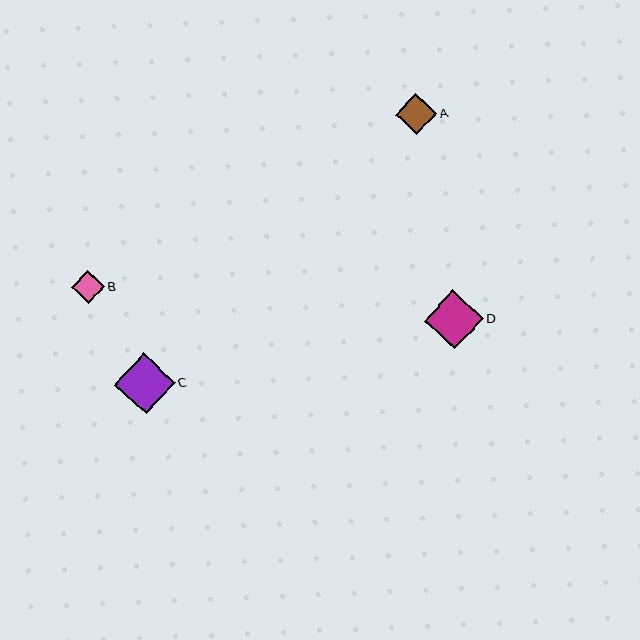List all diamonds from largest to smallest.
From largest to smallest: C, D, A, B.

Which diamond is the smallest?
Diamond B is the smallest with a size of approximately 33 pixels.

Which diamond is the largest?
Diamond C is the largest with a size of approximately 60 pixels.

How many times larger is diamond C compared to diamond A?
Diamond C is approximately 1.5 times the size of diamond A.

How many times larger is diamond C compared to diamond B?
Diamond C is approximately 1.8 times the size of diamond B.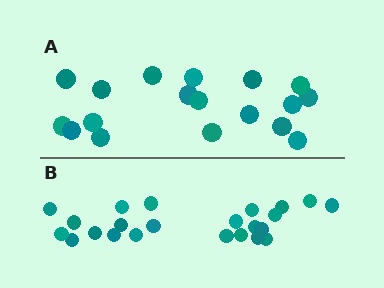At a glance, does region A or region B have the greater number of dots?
Region B (the bottom region) has more dots.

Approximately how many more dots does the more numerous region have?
Region B has about 5 more dots than region A.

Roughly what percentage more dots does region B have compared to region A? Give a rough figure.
About 30% more.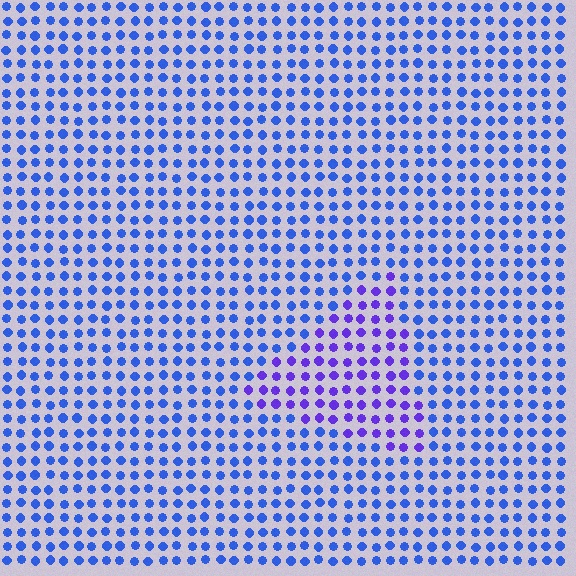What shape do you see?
I see a triangle.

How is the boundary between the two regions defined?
The boundary is defined purely by a slight shift in hue (about 34 degrees). Spacing, size, and orientation are identical on both sides.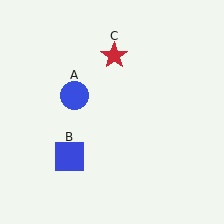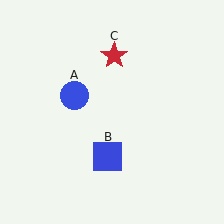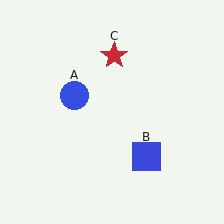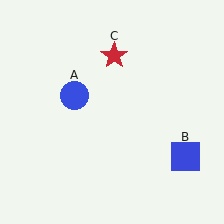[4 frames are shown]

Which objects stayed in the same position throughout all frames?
Blue circle (object A) and red star (object C) remained stationary.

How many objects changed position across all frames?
1 object changed position: blue square (object B).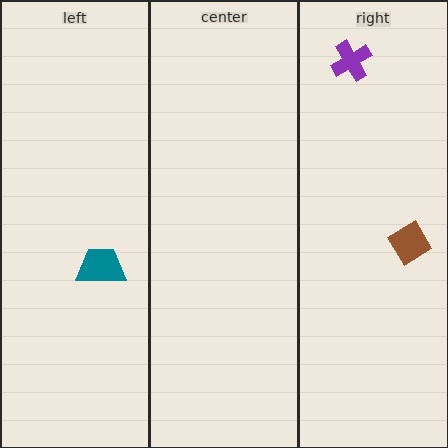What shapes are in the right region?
The brown diamond, the purple cross.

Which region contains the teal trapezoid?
The left region.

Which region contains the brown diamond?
The right region.